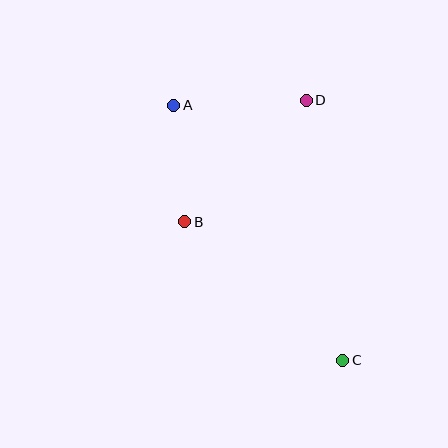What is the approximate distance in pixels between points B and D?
The distance between B and D is approximately 172 pixels.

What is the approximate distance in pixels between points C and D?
The distance between C and D is approximately 262 pixels.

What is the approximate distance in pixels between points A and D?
The distance between A and D is approximately 132 pixels.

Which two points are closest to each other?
Points A and B are closest to each other.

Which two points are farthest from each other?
Points A and C are farthest from each other.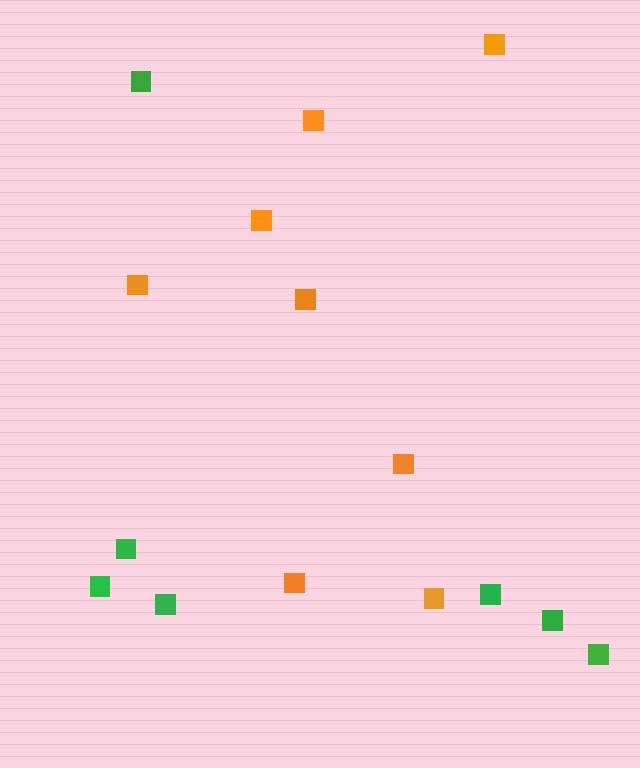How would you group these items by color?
There are 2 groups: one group of orange squares (8) and one group of green squares (7).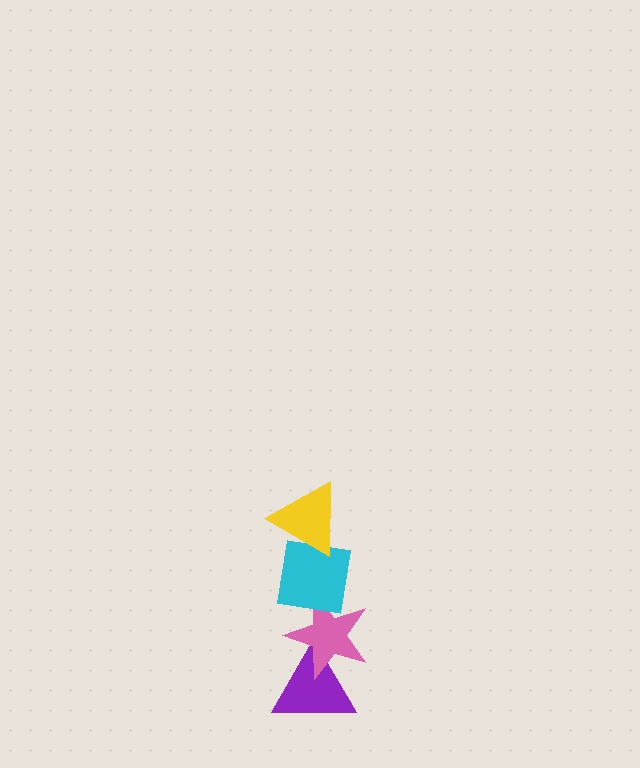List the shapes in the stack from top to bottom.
From top to bottom: the yellow triangle, the cyan square, the pink star, the purple triangle.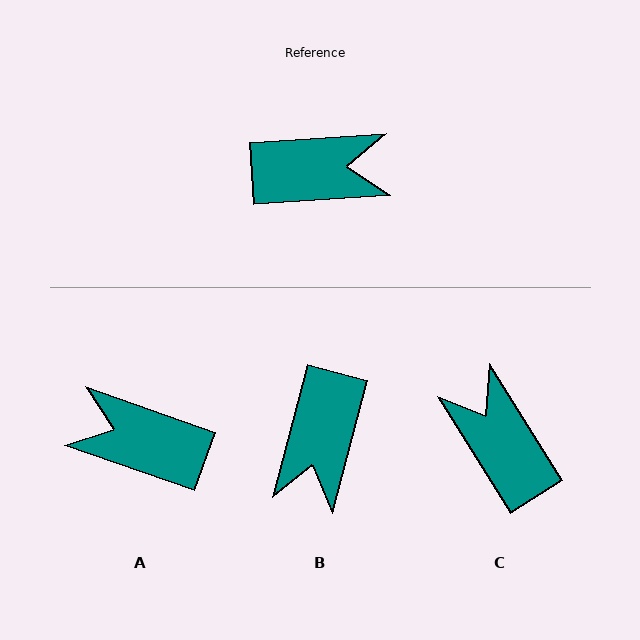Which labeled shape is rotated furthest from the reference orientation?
A, about 157 degrees away.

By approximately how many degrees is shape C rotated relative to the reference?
Approximately 118 degrees counter-clockwise.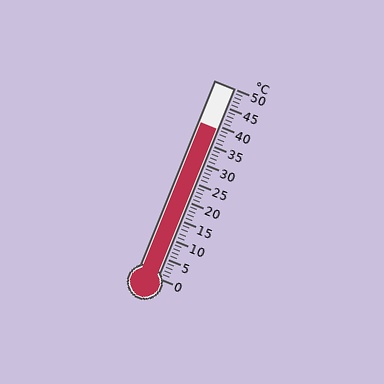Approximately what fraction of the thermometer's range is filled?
The thermometer is filled to approximately 80% of its range.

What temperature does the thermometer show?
The thermometer shows approximately 39°C.